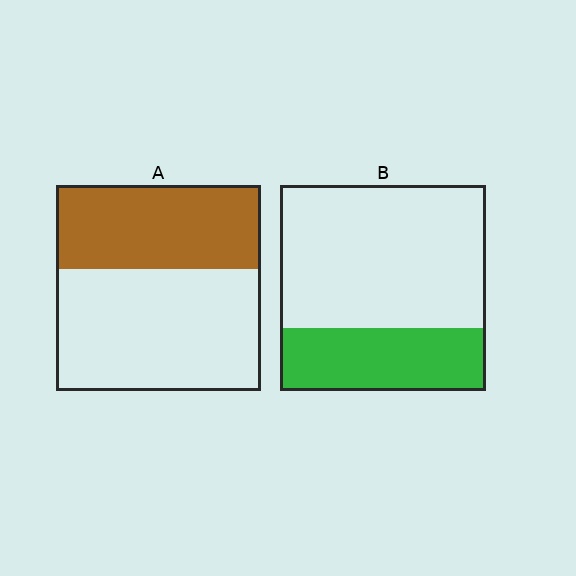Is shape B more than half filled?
No.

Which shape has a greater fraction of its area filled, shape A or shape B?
Shape A.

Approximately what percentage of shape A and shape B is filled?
A is approximately 40% and B is approximately 30%.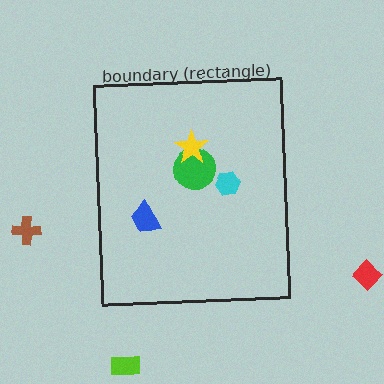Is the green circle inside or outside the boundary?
Inside.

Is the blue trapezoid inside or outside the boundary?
Inside.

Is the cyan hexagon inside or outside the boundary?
Inside.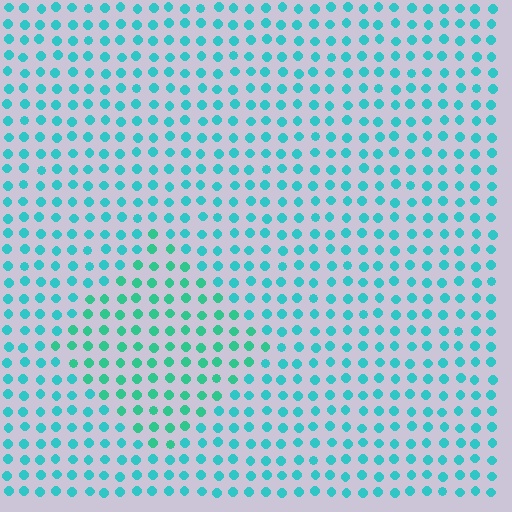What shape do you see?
I see a diamond.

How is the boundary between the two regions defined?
The boundary is defined purely by a slight shift in hue (about 24 degrees). Spacing, size, and orientation are identical on both sides.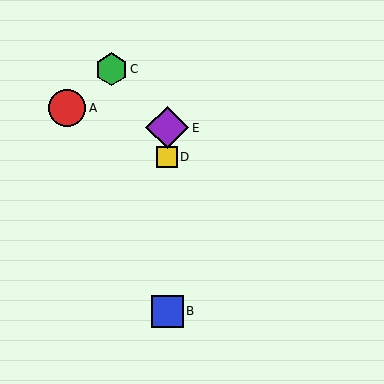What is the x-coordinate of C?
Object C is at x≈111.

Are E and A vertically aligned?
No, E is at x≈167 and A is at x≈67.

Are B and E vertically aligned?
Yes, both are at x≈167.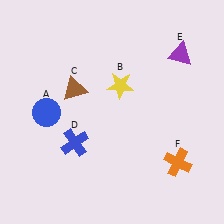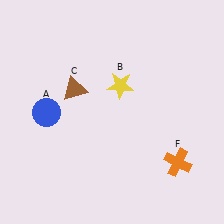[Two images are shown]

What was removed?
The purple triangle (E), the blue cross (D) were removed in Image 2.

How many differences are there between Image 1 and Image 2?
There are 2 differences between the two images.